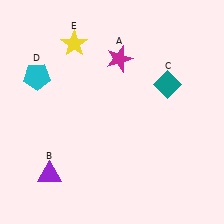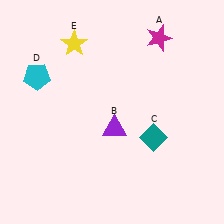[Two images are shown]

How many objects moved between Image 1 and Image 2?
3 objects moved between the two images.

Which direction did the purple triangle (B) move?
The purple triangle (B) moved right.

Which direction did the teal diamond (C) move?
The teal diamond (C) moved down.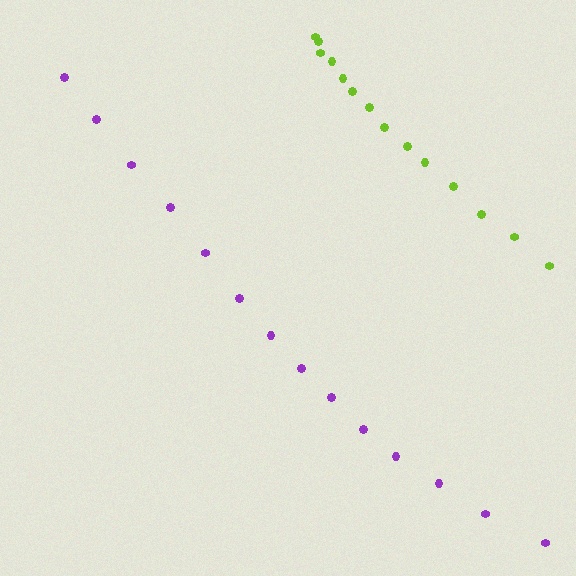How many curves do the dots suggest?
There are 2 distinct paths.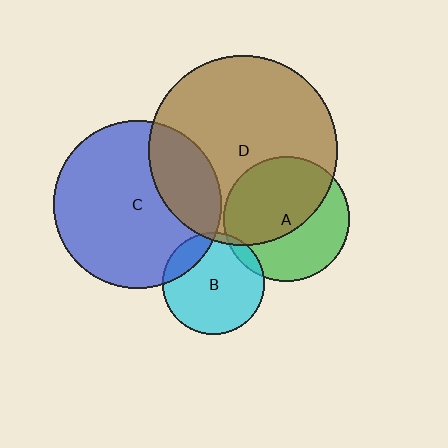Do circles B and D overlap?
Yes.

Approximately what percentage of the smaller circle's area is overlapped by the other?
Approximately 5%.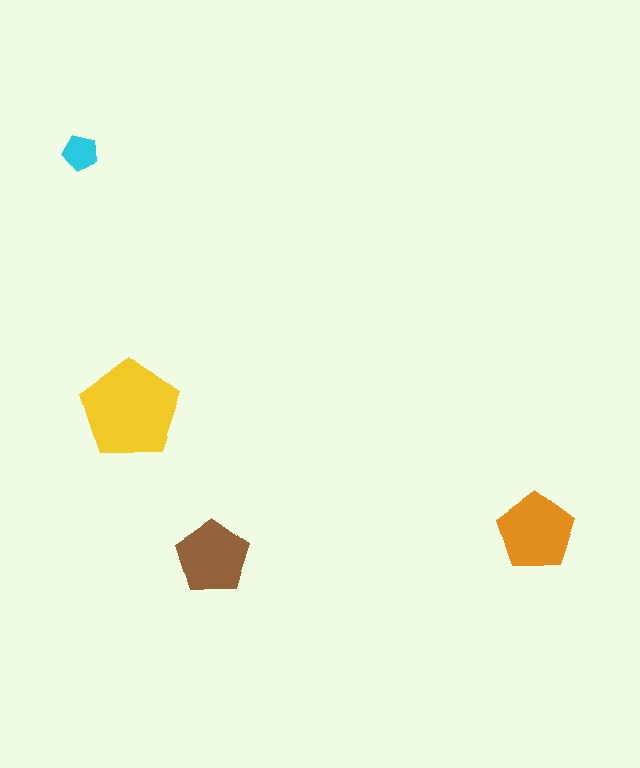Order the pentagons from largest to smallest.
the yellow one, the orange one, the brown one, the cyan one.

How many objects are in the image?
There are 4 objects in the image.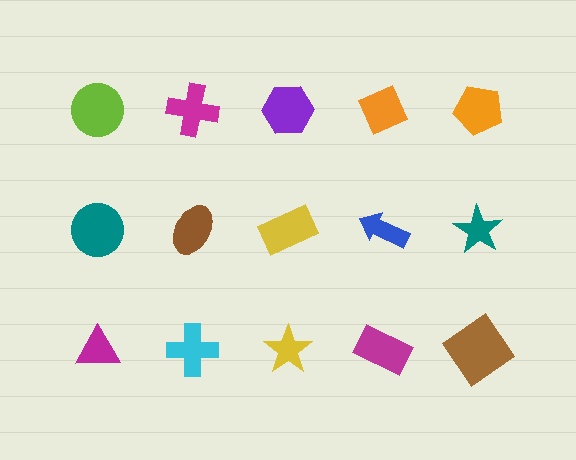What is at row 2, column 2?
A brown ellipse.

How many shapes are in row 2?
5 shapes.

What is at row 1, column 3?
A purple hexagon.